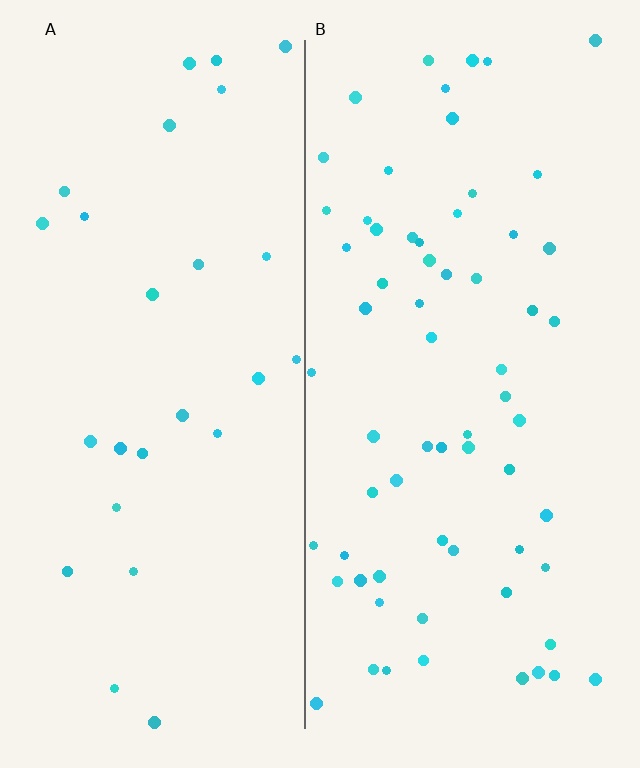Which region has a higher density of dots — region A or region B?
B (the right).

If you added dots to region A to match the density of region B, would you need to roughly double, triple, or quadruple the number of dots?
Approximately double.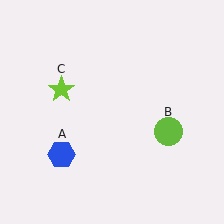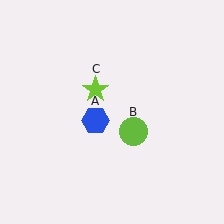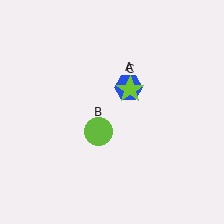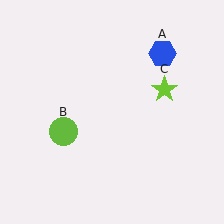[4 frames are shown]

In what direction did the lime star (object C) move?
The lime star (object C) moved right.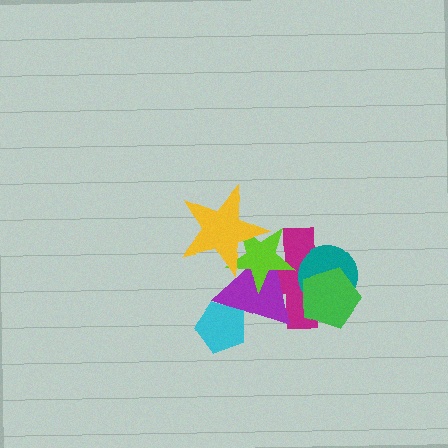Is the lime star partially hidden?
Yes, it is partially covered by another shape.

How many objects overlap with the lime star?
3 objects overlap with the lime star.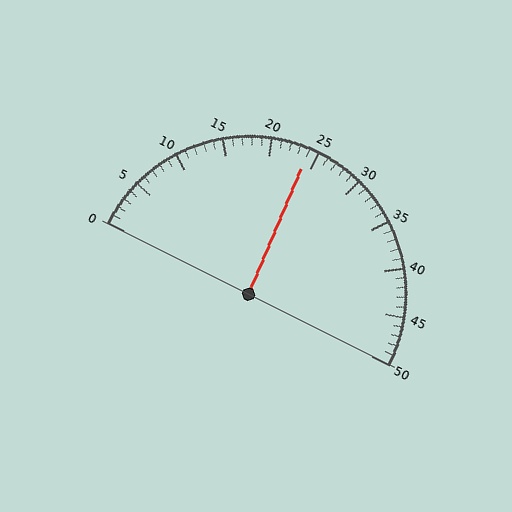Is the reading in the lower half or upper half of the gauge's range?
The reading is in the lower half of the range (0 to 50).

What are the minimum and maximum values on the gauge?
The gauge ranges from 0 to 50.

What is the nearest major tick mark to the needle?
The nearest major tick mark is 25.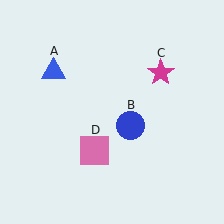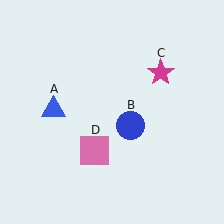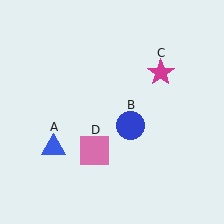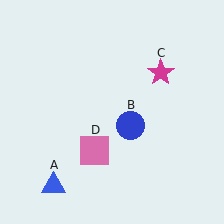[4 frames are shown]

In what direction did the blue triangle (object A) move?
The blue triangle (object A) moved down.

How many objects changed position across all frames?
1 object changed position: blue triangle (object A).